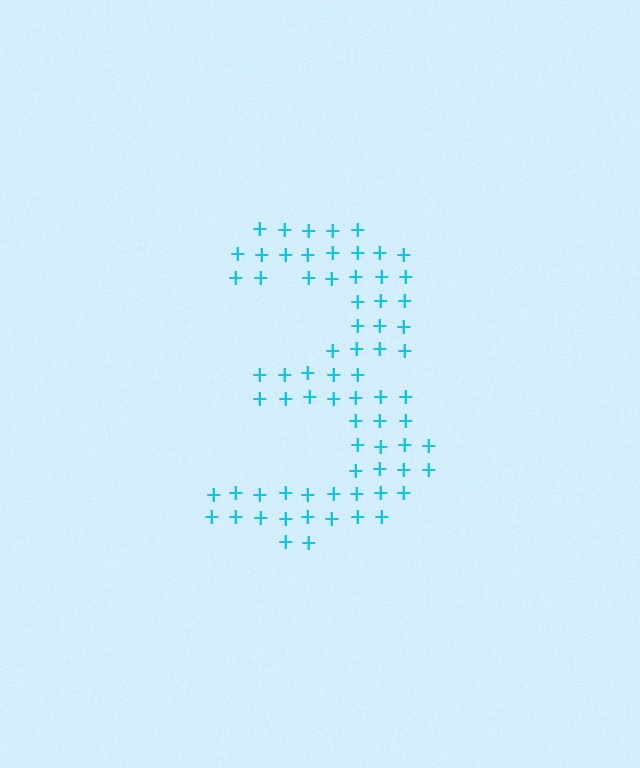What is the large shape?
The large shape is the digit 3.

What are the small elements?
The small elements are plus signs.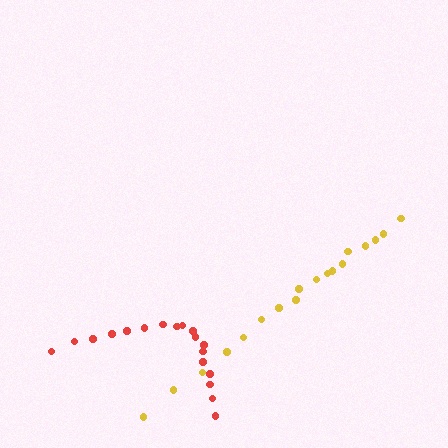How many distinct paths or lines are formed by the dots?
There are 2 distinct paths.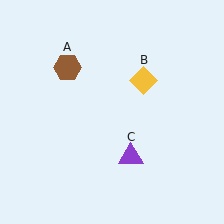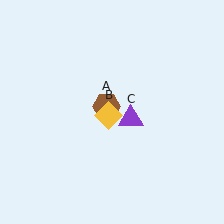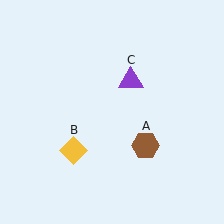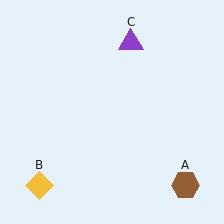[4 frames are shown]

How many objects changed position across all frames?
3 objects changed position: brown hexagon (object A), yellow diamond (object B), purple triangle (object C).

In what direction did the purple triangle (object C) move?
The purple triangle (object C) moved up.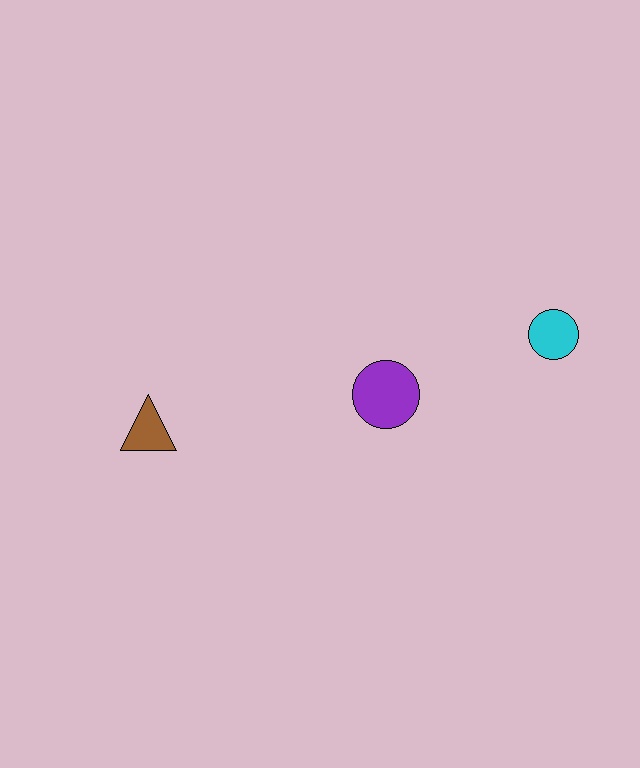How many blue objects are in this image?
There are no blue objects.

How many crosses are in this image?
There are no crosses.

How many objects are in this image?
There are 3 objects.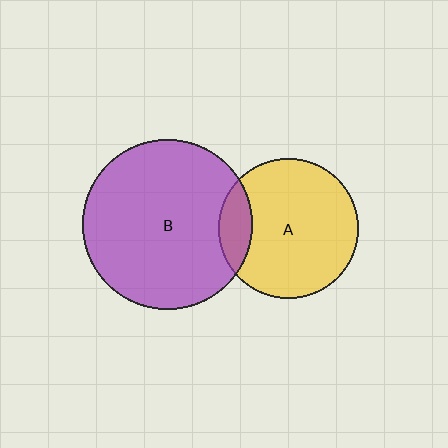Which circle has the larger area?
Circle B (purple).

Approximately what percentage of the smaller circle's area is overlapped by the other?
Approximately 15%.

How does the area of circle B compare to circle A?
Approximately 1.5 times.